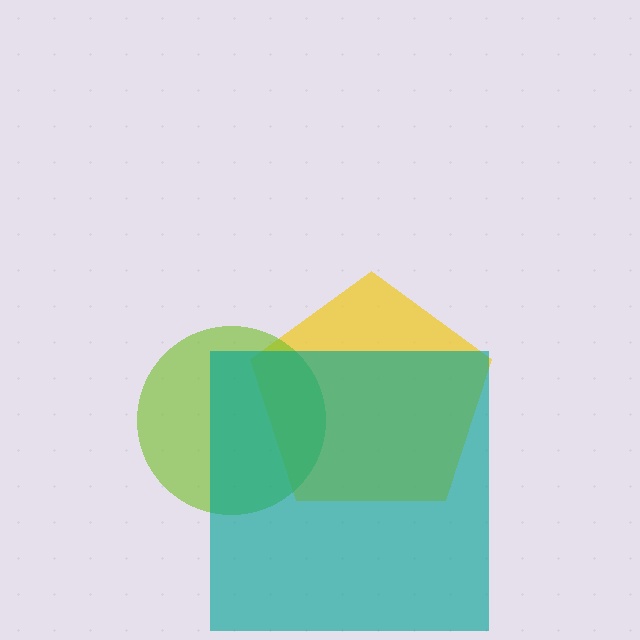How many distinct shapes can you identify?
There are 3 distinct shapes: a yellow pentagon, a lime circle, a teal square.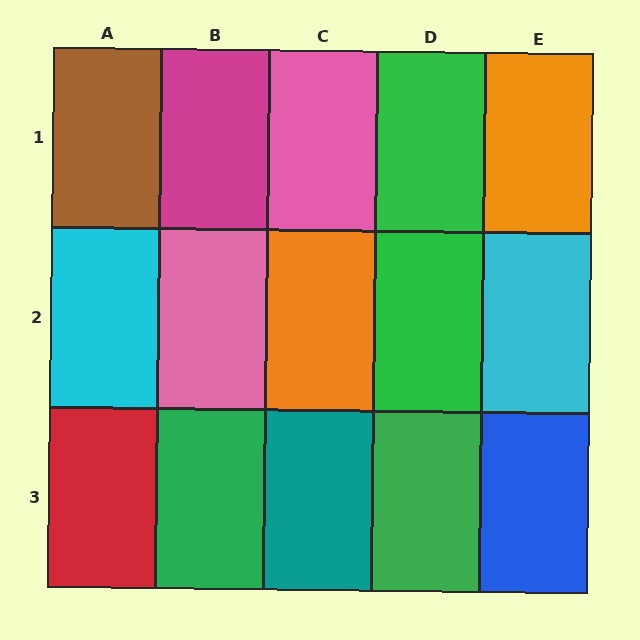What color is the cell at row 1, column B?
Magenta.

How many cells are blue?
1 cell is blue.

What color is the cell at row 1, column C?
Pink.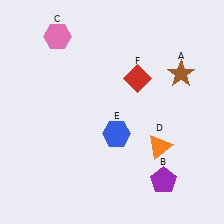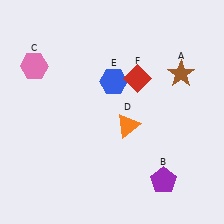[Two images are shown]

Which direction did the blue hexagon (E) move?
The blue hexagon (E) moved up.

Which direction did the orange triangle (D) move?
The orange triangle (D) moved left.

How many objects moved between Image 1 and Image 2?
3 objects moved between the two images.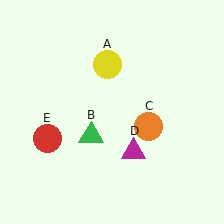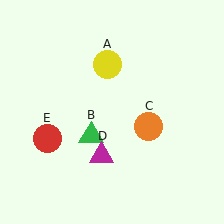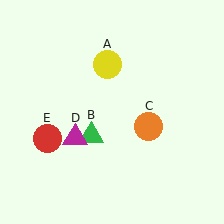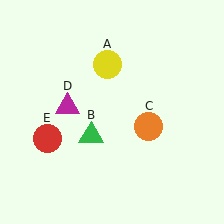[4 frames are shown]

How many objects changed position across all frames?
1 object changed position: magenta triangle (object D).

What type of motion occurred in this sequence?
The magenta triangle (object D) rotated clockwise around the center of the scene.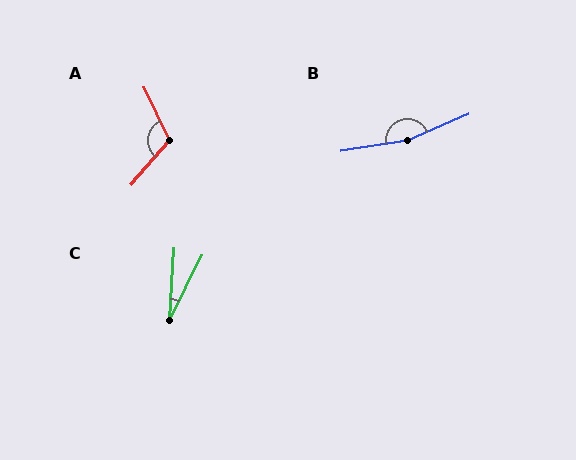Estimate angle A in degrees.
Approximately 114 degrees.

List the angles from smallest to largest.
C (23°), A (114°), B (166°).